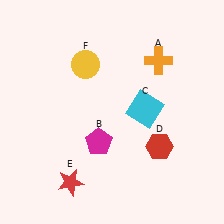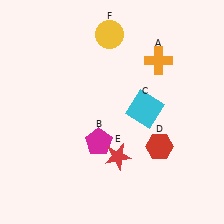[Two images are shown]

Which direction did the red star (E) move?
The red star (E) moved right.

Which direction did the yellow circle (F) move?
The yellow circle (F) moved up.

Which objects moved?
The objects that moved are: the red star (E), the yellow circle (F).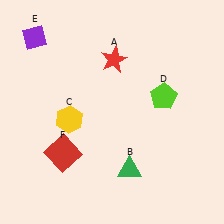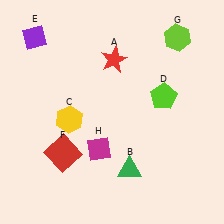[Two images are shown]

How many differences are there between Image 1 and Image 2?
There are 2 differences between the two images.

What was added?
A lime hexagon (G), a magenta diamond (H) were added in Image 2.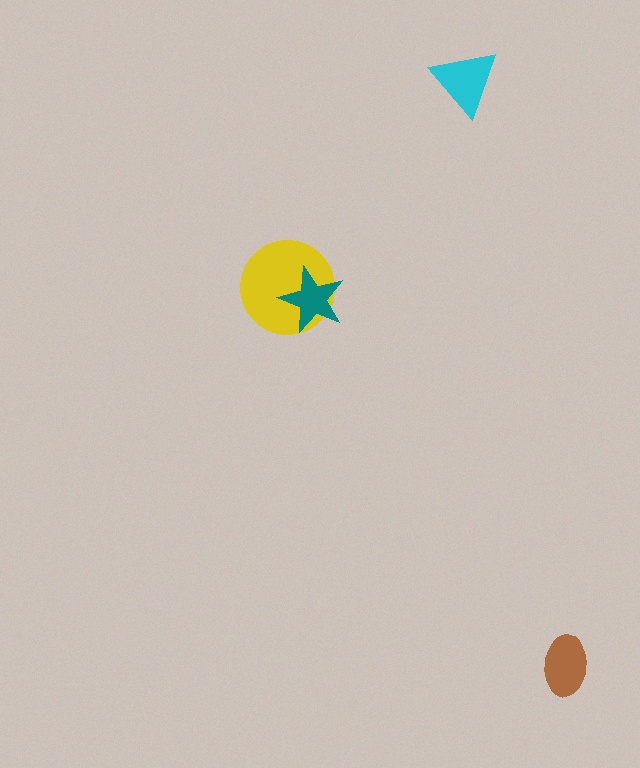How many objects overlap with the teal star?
1 object overlaps with the teal star.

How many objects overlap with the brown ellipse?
0 objects overlap with the brown ellipse.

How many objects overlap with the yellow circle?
1 object overlaps with the yellow circle.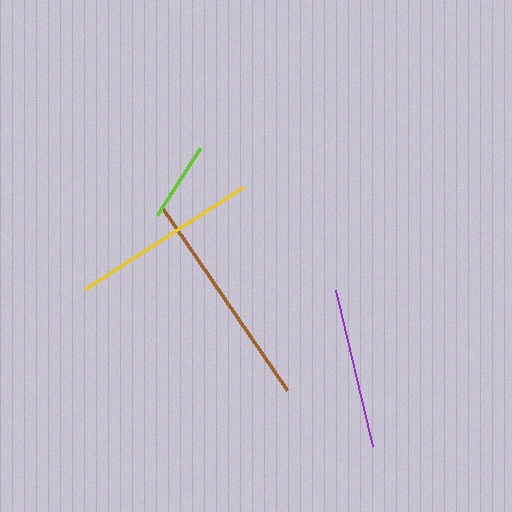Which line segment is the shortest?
The lime line is the shortest at approximately 80 pixels.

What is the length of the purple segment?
The purple segment is approximately 160 pixels long.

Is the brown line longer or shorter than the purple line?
The brown line is longer than the purple line.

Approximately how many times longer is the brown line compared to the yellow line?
The brown line is approximately 1.2 times the length of the yellow line.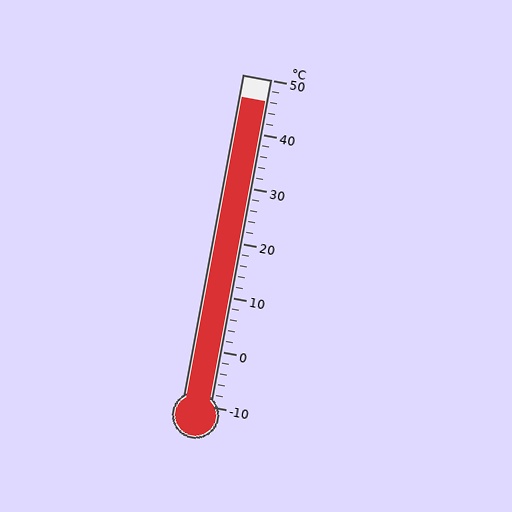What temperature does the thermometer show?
The thermometer shows approximately 46°C.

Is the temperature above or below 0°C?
The temperature is above 0°C.